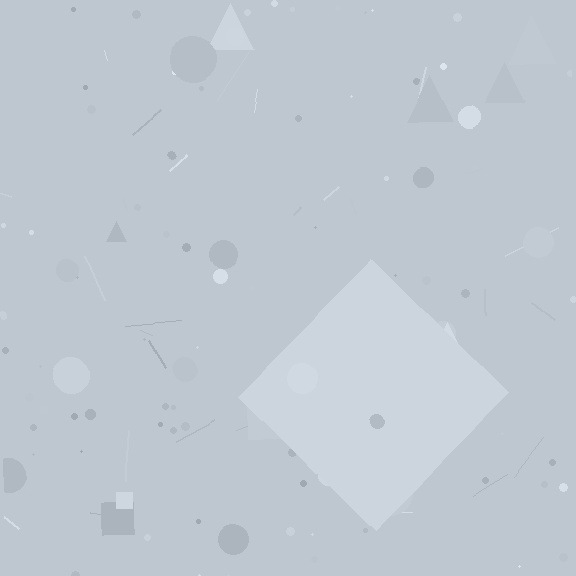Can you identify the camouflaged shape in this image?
The camouflaged shape is a diamond.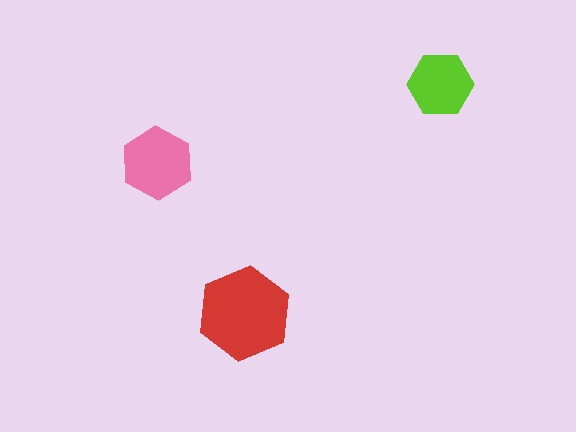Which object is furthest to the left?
The pink hexagon is leftmost.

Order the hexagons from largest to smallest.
the red one, the pink one, the lime one.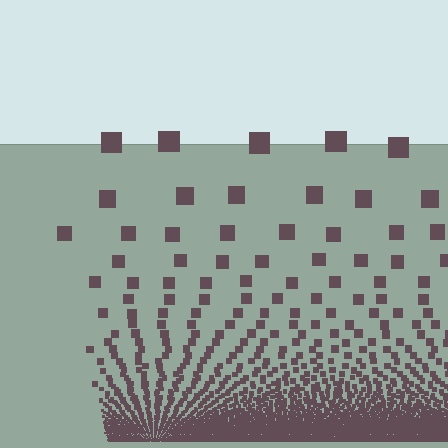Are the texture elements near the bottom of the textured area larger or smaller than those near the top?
Smaller. The gradient is inverted — elements near the bottom are smaller and denser.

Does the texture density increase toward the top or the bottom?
Density increases toward the bottom.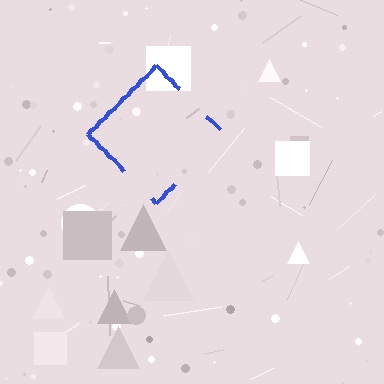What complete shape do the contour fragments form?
The contour fragments form a diamond.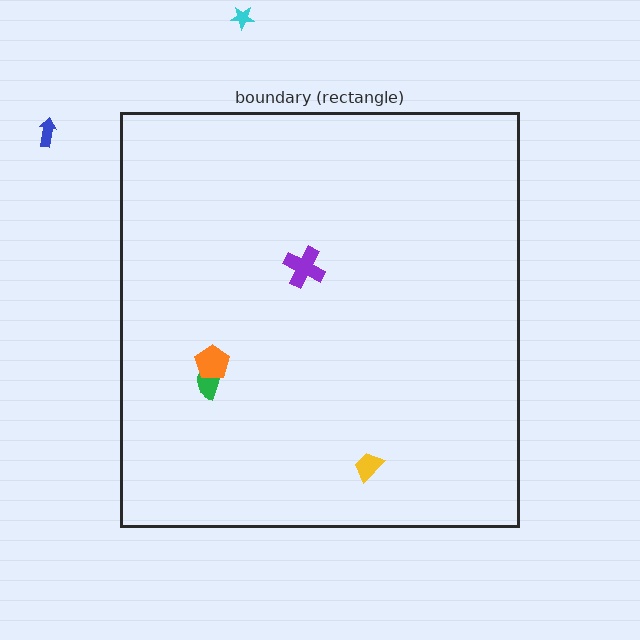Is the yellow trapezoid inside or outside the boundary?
Inside.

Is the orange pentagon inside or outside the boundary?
Inside.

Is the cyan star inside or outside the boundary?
Outside.